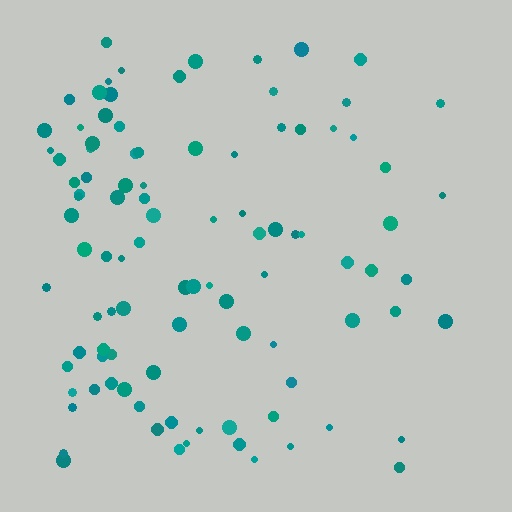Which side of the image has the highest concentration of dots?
The left.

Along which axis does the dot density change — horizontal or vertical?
Horizontal.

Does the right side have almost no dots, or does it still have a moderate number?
Still a moderate number, just noticeably fewer than the left.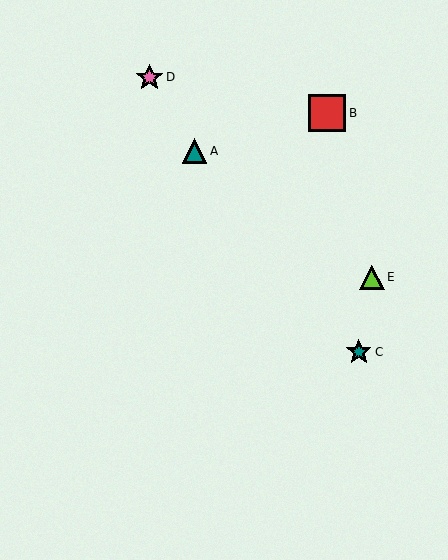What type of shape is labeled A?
Shape A is a teal triangle.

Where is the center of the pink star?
The center of the pink star is at (149, 77).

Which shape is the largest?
The red square (labeled B) is the largest.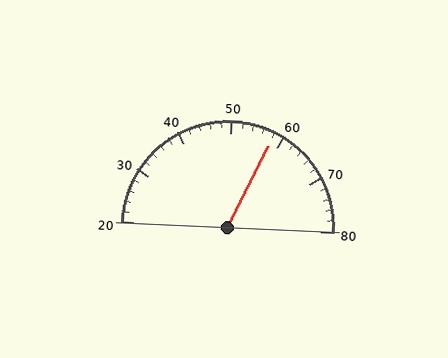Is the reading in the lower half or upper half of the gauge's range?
The reading is in the upper half of the range (20 to 80).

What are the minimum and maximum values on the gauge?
The gauge ranges from 20 to 80.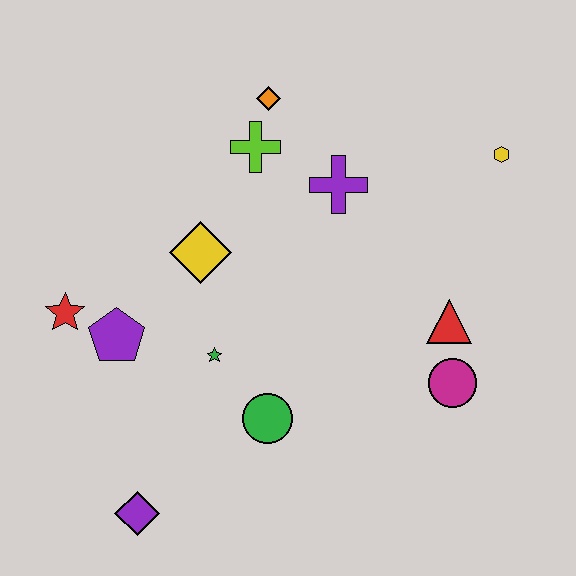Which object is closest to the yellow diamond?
The green star is closest to the yellow diamond.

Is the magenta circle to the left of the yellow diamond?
No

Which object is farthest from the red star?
The yellow hexagon is farthest from the red star.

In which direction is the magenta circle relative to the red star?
The magenta circle is to the right of the red star.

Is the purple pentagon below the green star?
No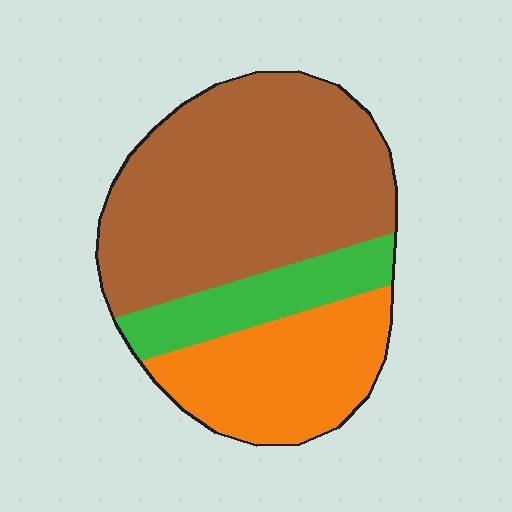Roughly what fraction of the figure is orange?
Orange takes up about one quarter (1/4) of the figure.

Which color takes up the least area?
Green, at roughly 15%.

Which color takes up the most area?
Brown, at roughly 55%.